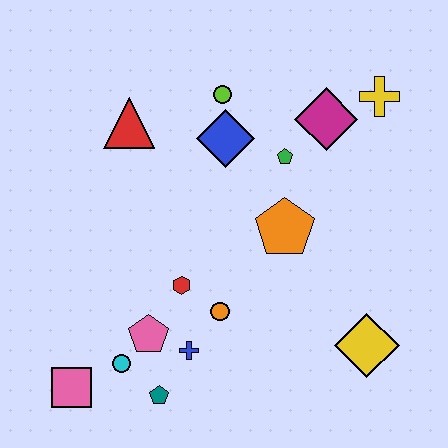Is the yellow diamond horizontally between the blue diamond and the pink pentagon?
No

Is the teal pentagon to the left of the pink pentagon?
No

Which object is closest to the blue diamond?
The lime circle is closest to the blue diamond.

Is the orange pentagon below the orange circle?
No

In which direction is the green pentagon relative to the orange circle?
The green pentagon is above the orange circle.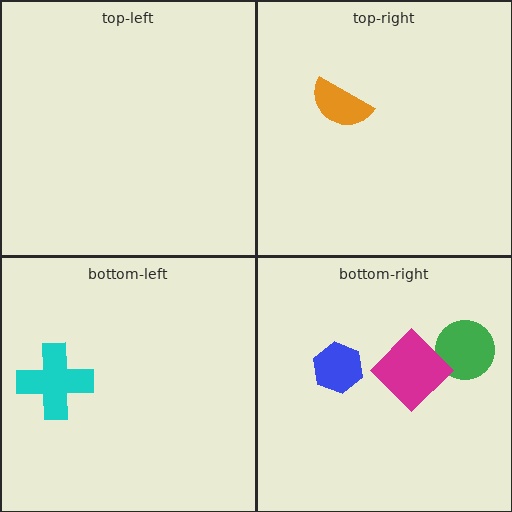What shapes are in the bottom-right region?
The blue hexagon, the green circle, the magenta diamond.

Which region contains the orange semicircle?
The top-right region.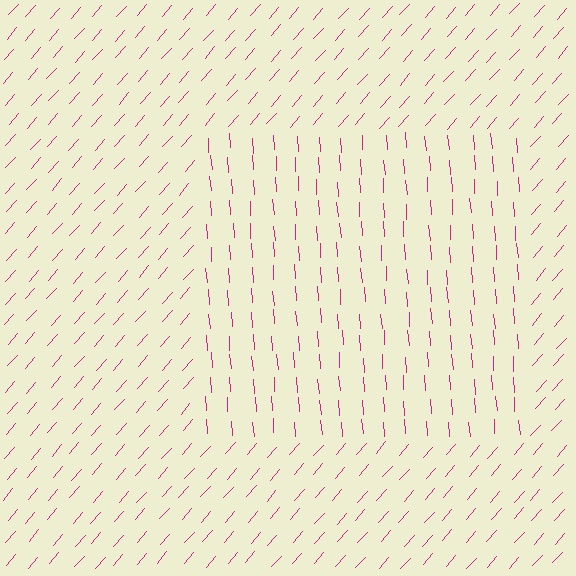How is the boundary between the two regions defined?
The boundary is defined purely by a change in line orientation (approximately 45 degrees difference). All lines are the same color and thickness.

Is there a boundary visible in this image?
Yes, there is a texture boundary formed by a change in line orientation.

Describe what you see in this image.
The image is filled with small magenta line segments. A rectangle region in the image has lines oriented differently from the surrounding lines, creating a visible texture boundary.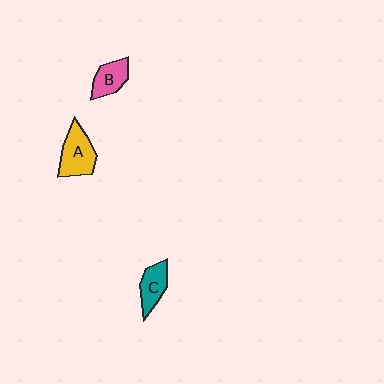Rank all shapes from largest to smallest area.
From largest to smallest: A (yellow), C (teal), B (pink).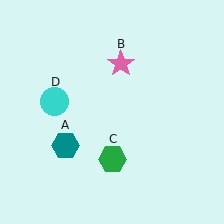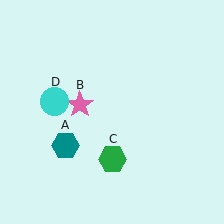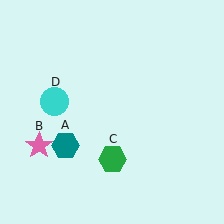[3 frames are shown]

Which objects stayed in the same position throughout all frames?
Teal hexagon (object A) and green hexagon (object C) and cyan circle (object D) remained stationary.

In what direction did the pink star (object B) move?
The pink star (object B) moved down and to the left.